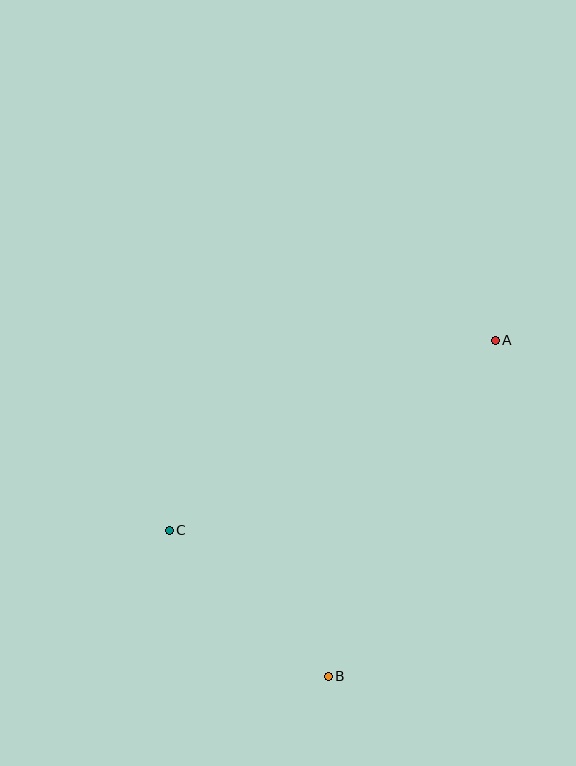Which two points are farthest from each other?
Points A and C are farthest from each other.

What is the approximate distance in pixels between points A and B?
The distance between A and B is approximately 375 pixels.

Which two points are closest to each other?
Points B and C are closest to each other.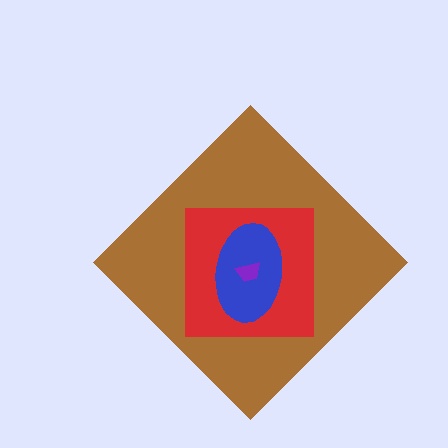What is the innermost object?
The purple trapezoid.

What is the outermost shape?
The brown diamond.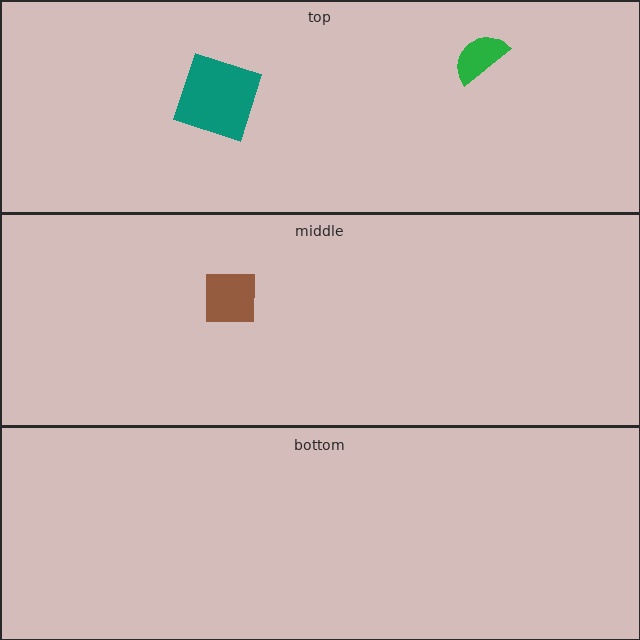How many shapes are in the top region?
2.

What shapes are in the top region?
The teal square, the green semicircle.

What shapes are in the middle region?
The brown square.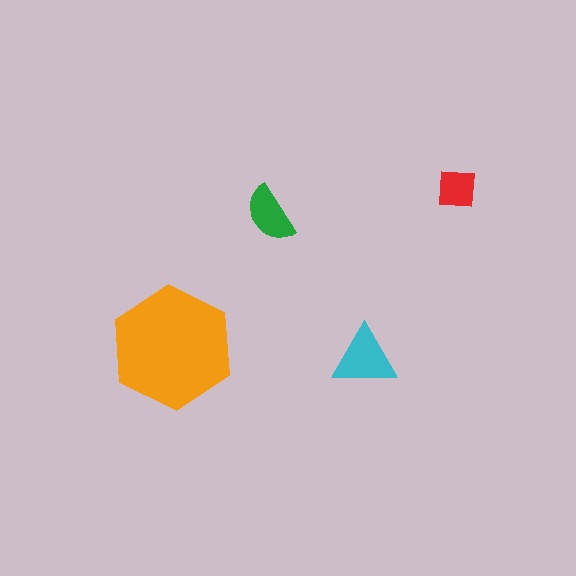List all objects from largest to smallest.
The orange hexagon, the cyan triangle, the green semicircle, the red square.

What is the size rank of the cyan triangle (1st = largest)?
2nd.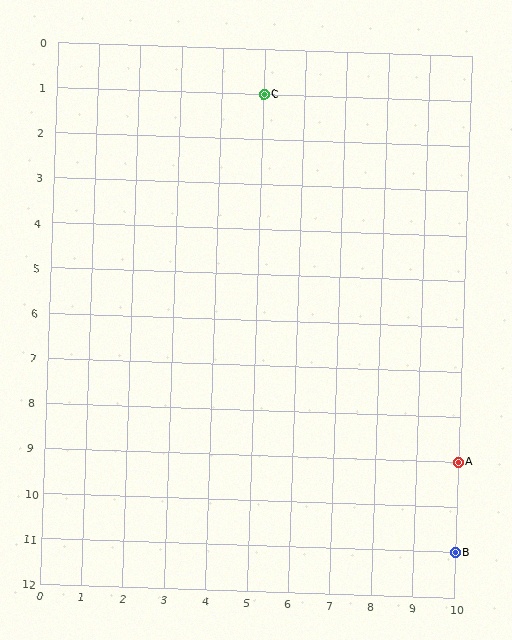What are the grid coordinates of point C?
Point C is at grid coordinates (5, 1).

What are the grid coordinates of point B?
Point B is at grid coordinates (10, 11).